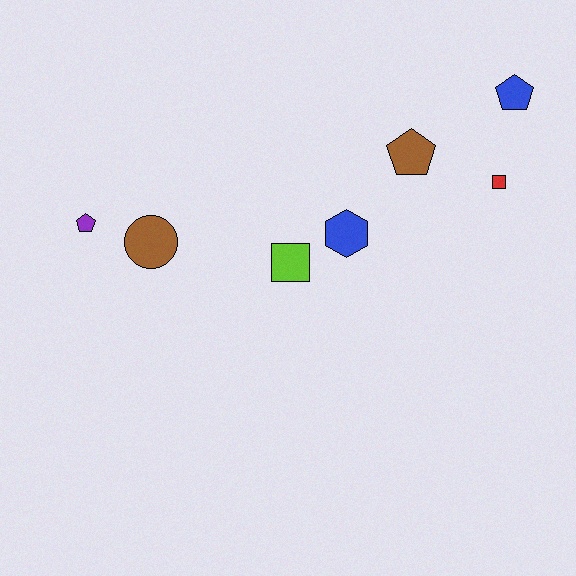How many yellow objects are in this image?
There are no yellow objects.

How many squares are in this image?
There are 2 squares.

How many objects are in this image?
There are 7 objects.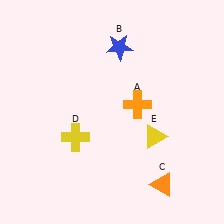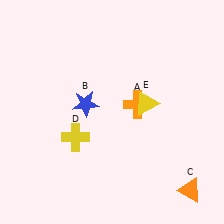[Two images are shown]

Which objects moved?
The objects that moved are: the blue star (B), the orange triangle (C), the yellow triangle (E).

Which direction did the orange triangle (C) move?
The orange triangle (C) moved right.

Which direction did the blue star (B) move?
The blue star (B) moved down.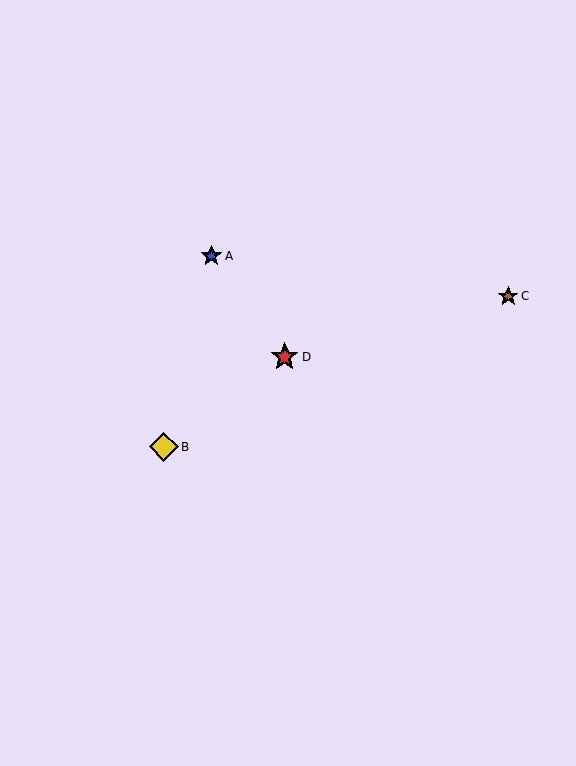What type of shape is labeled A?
Shape A is a blue star.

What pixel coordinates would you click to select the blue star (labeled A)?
Click at (211, 256) to select the blue star A.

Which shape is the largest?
The yellow diamond (labeled B) is the largest.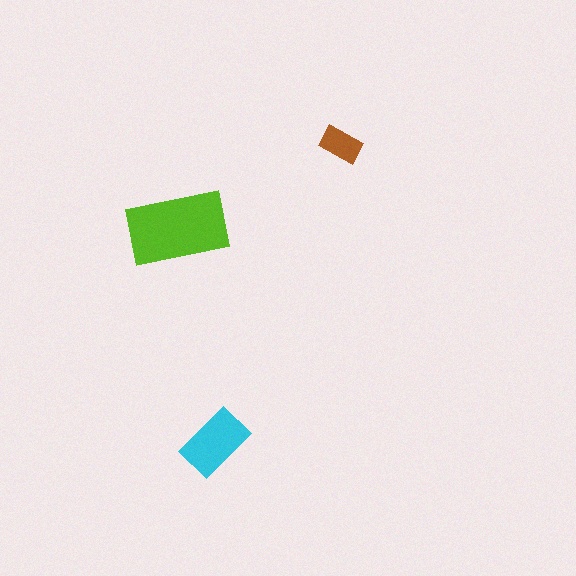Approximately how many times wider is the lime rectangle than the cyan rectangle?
About 1.5 times wider.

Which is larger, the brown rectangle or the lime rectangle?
The lime one.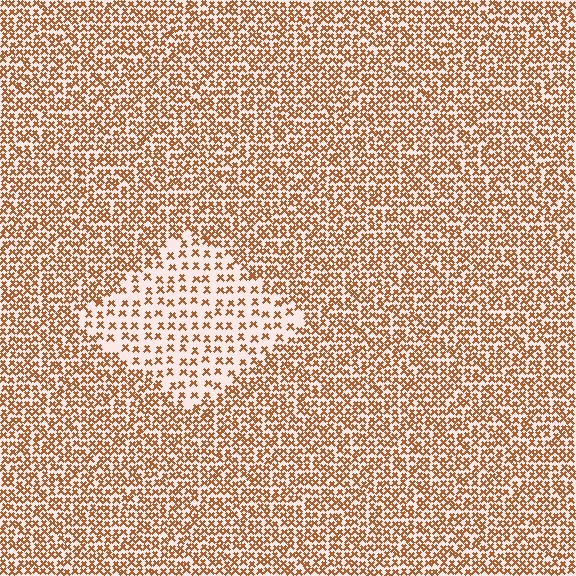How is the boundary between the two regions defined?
The boundary is defined by a change in element density (approximately 2.2x ratio). All elements are the same color, size, and shape.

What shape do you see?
I see a diamond.